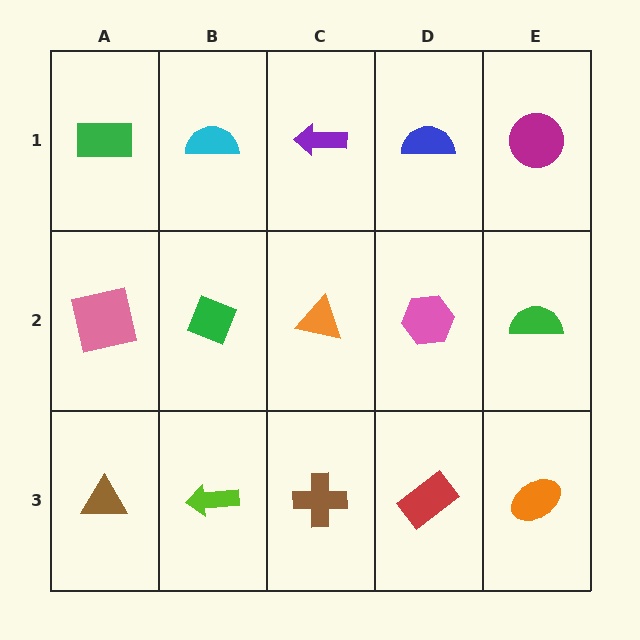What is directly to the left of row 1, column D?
A purple arrow.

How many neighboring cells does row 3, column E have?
2.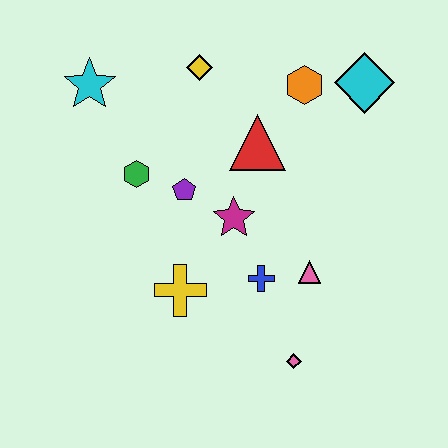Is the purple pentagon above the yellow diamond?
No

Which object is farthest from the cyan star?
The pink diamond is farthest from the cyan star.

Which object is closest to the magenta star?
The purple pentagon is closest to the magenta star.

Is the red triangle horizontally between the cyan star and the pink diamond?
Yes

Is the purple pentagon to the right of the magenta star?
No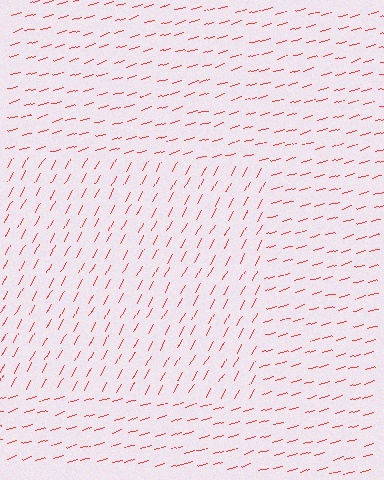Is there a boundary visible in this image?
Yes, there is a texture boundary formed by a change in line orientation.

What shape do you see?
I see a rectangle.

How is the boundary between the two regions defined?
The boundary is defined purely by a change in line orientation (approximately 45 degrees difference). All lines are the same color and thickness.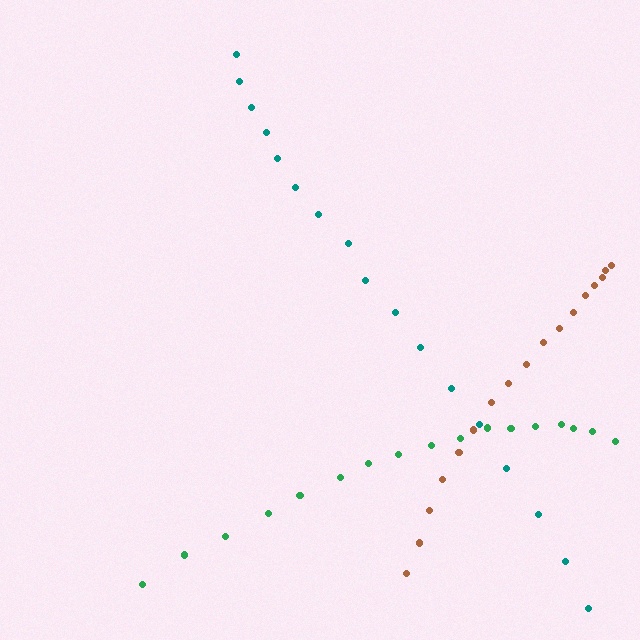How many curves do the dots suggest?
There are 3 distinct paths.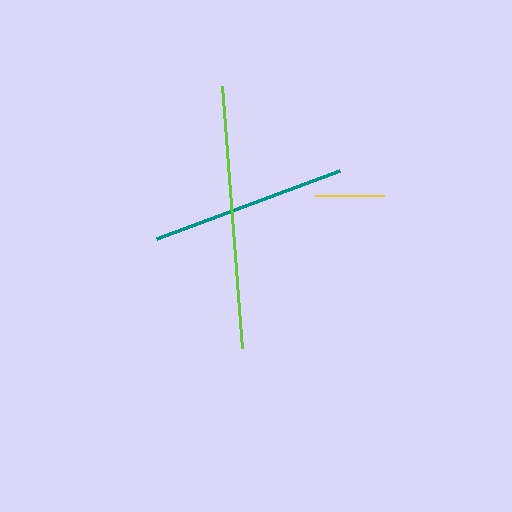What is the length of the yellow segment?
The yellow segment is approximately 69 pixels long.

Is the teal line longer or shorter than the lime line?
The lime line is longer than the teal line.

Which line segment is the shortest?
The yellow line is the shortest at approximately 69 pixels.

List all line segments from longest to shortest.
From longest to shortest: lime, teal, yellow.